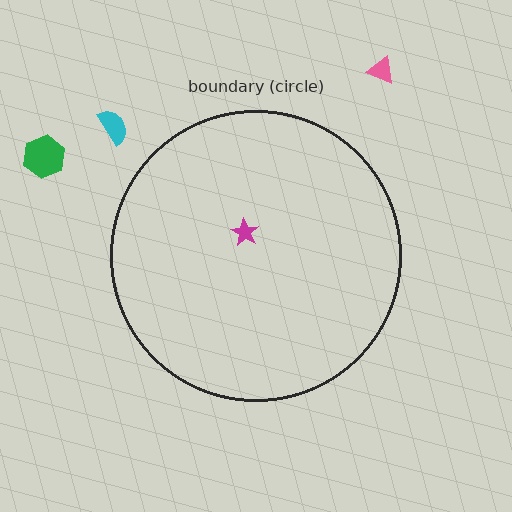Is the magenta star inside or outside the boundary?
Inside.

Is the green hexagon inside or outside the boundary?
Outside.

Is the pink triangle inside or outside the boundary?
Outside.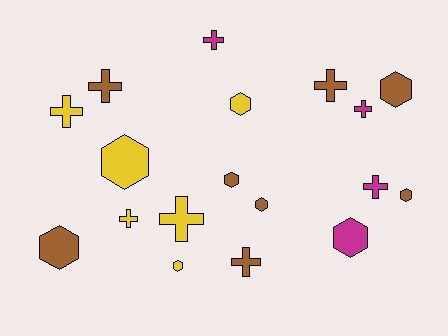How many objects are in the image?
There are 18 objects.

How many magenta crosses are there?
There are 3 magenta crosses.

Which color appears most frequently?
Brown, with 8 objects.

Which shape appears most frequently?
Cross, with 9 objects.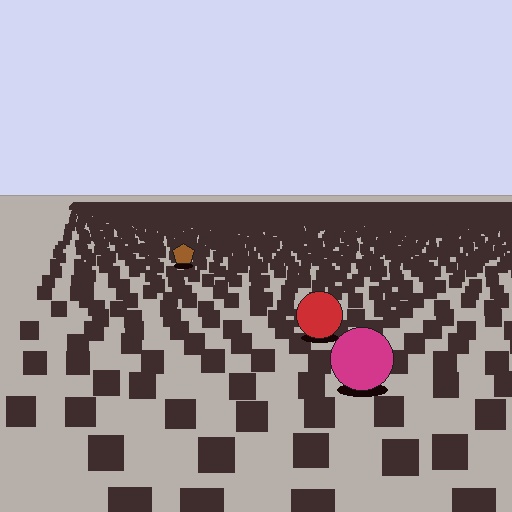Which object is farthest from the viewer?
The brown pentagon is farthest from the viewer. It appears smaller and the ground texture around it is denser.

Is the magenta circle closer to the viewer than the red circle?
Yes. The magenta circle is closer — you can tell from the texture gradient: the ground texture is coarser near it.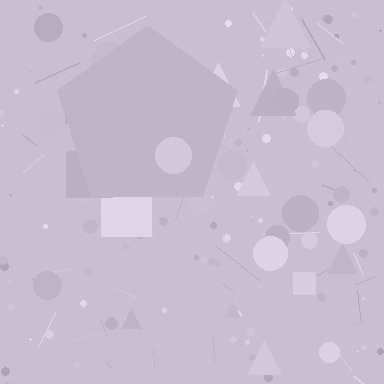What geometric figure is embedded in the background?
A pentagon is embedded in the background.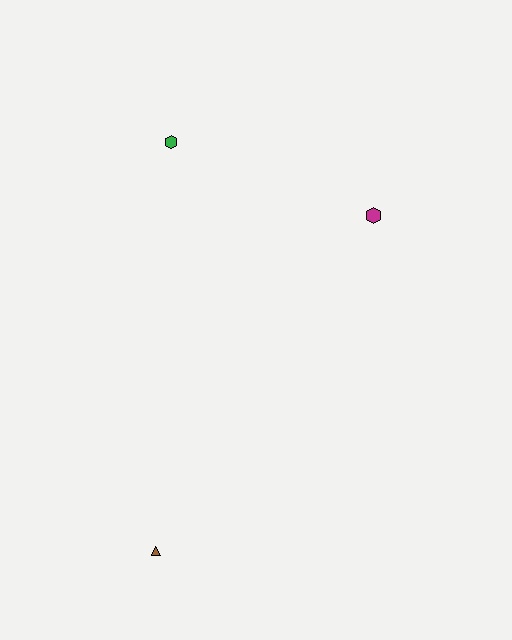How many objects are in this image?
There are 3 objects.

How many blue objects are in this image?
There are no blue objects.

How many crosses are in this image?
There are no crosses.